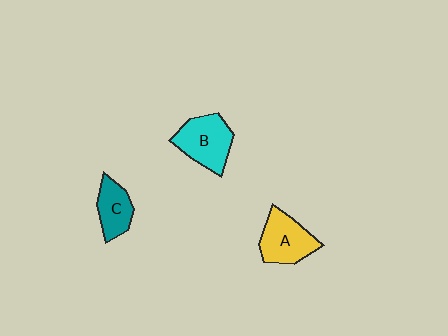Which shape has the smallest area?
Shape C (teal).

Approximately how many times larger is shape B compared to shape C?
Approximately 1.5 times.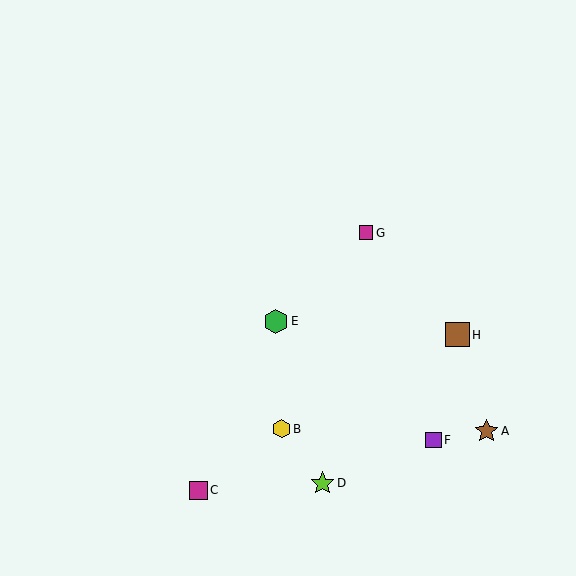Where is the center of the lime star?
The center of the lime star is at (323, 483).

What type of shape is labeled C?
Shape C is a magenta square.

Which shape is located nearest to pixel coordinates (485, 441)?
The brown star (labeled A) at (487, 431) is nearest to that location.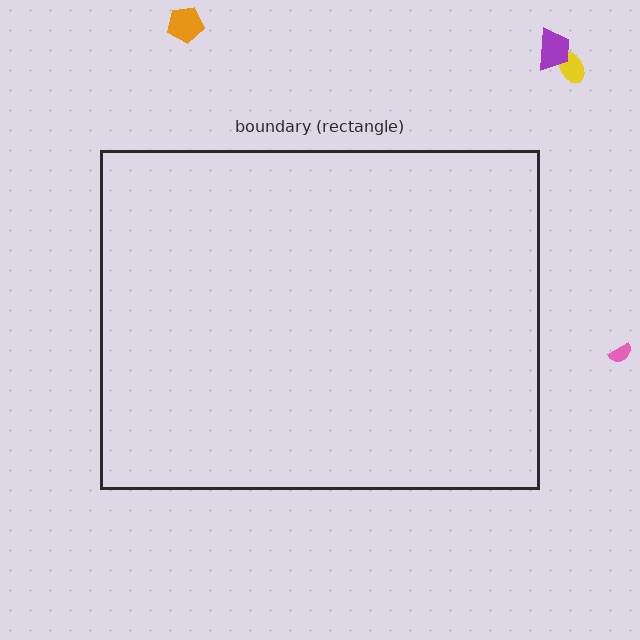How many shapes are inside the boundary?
0 inside, 4 outside.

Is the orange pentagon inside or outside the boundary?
Outside.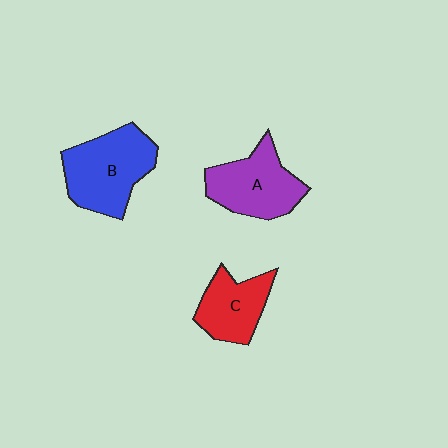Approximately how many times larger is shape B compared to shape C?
Approximately 1.5 times.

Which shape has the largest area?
Shape B (blue).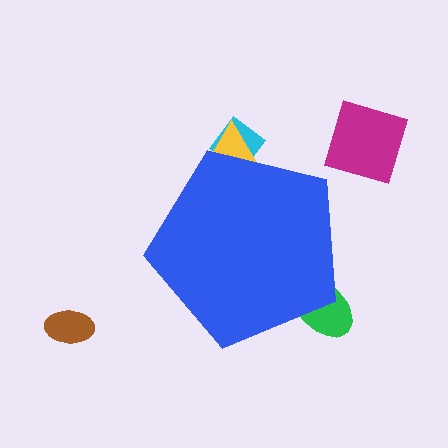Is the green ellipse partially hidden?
Yes, the green ellipse is partially hidden behind the blue pentagon.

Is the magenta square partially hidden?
No, the magenta square is fully visible.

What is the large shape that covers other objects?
A blue pentagon.